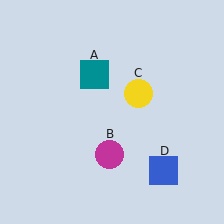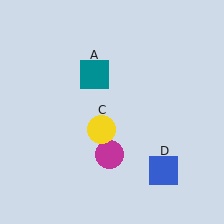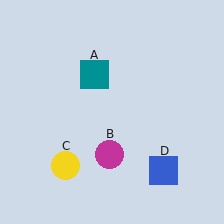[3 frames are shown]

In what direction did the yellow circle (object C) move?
The yellow circle (object C) moved down and to the left.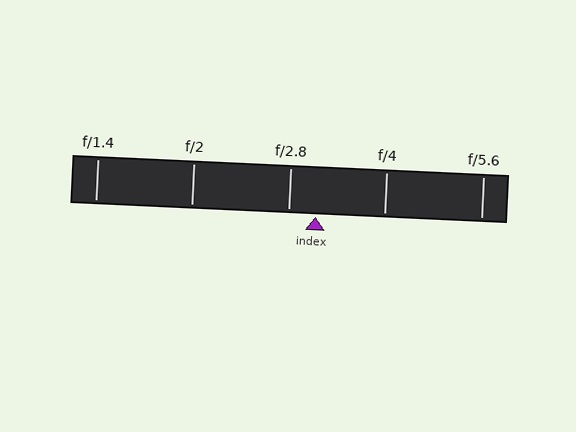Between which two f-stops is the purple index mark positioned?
The index mark is between f/2.8 and f/4.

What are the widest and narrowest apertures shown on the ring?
The widest aperture shown is f/1.4 and the narrowest is f/5.6.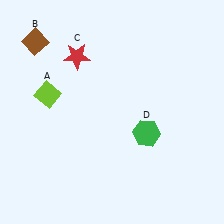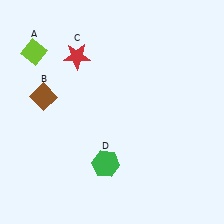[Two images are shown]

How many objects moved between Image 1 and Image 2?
3 objects moved between the two images.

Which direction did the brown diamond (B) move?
The brown diamond (B) moved down.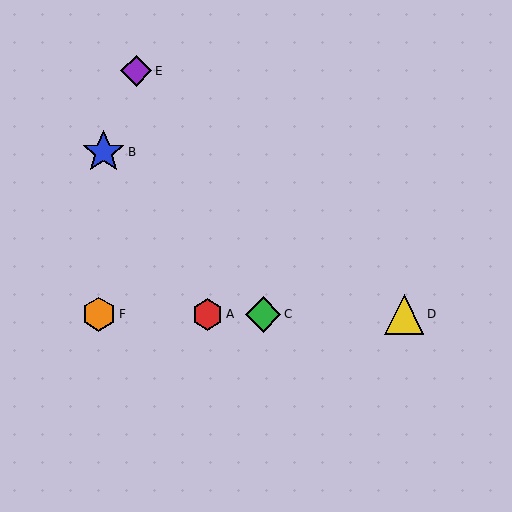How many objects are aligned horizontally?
4 objects (A, C, D, F) are aligned horizontally.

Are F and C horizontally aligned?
Yes, both are at y≈314.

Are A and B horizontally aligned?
No, A is at y≈314 and B is at y≈152.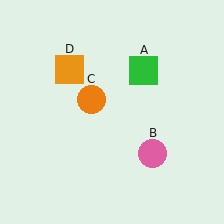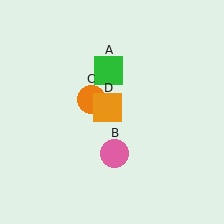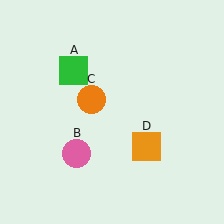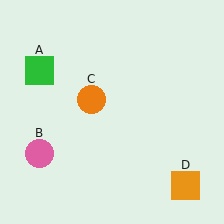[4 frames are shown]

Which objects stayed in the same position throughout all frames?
Orange circle (object C) remained stationary.